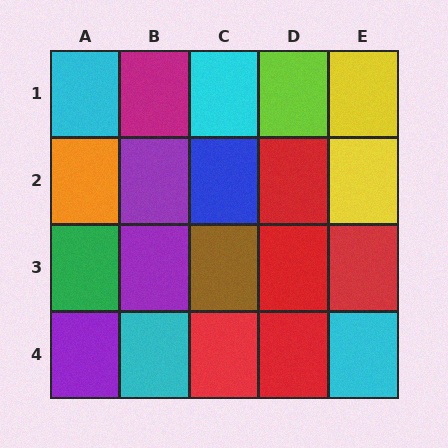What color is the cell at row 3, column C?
Brown.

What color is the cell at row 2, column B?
Purple.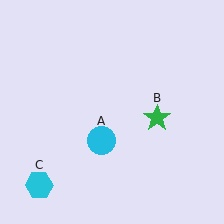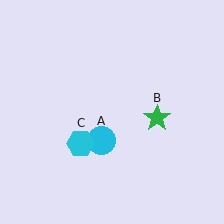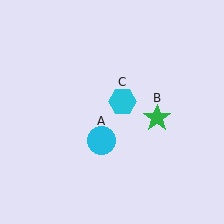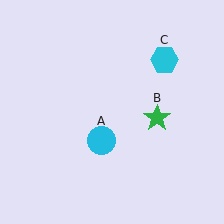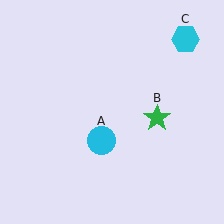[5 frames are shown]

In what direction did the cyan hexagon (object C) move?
The cyan hexagon (object C) moved up and to the right.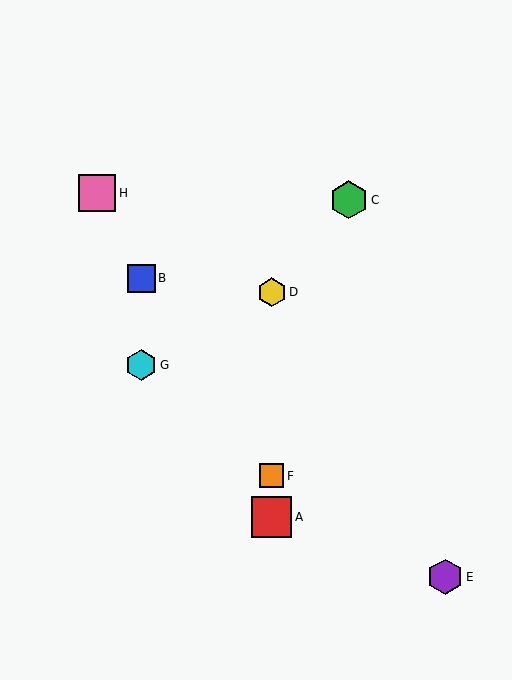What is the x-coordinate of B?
Object B is at x≈141.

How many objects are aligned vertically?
3 objects (A, D, F) are aligned vertically.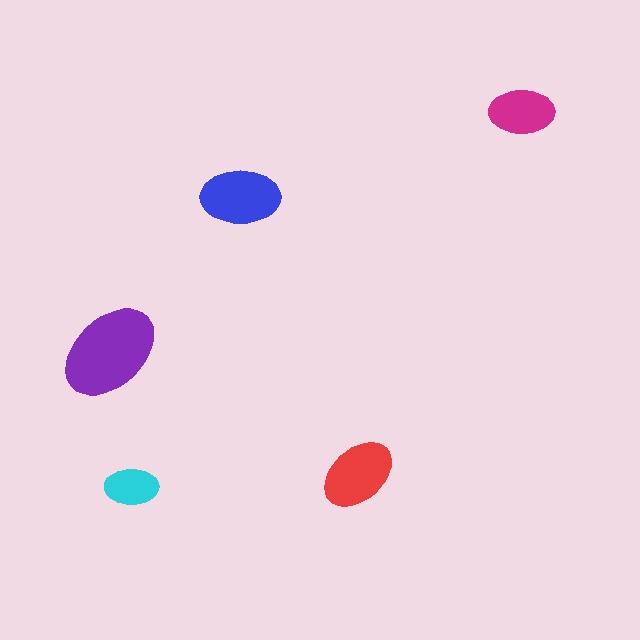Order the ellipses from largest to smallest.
the purple one, the blue one, the red one, the magenta one, the cyan one.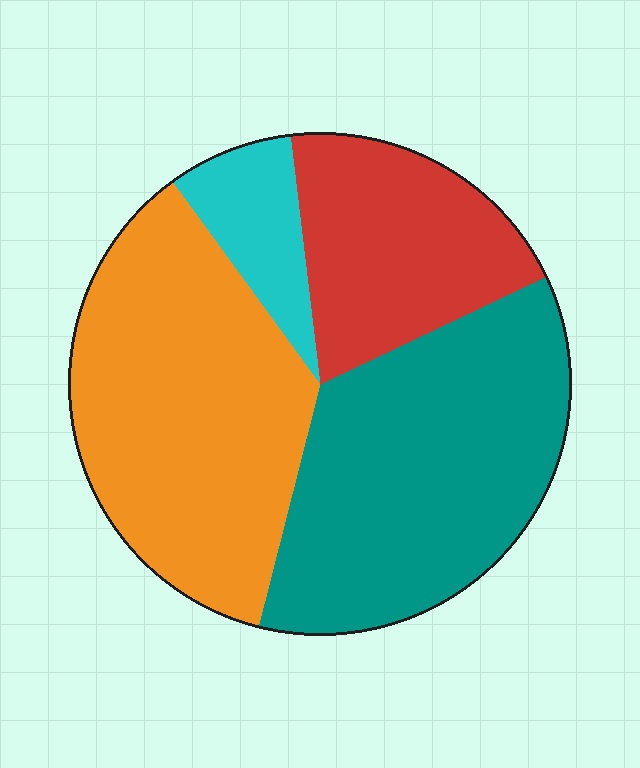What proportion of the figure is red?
Red covers roughly 20% of the figure.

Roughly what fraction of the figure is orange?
Orange covers about 35% of the figure.